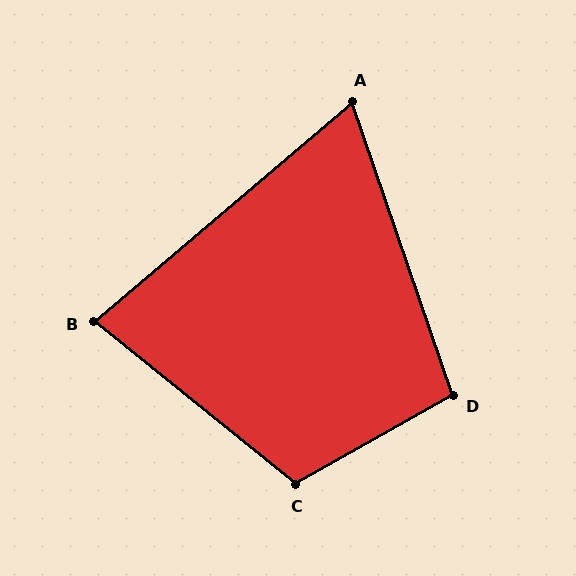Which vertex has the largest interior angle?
C, at approximately 111 degrees.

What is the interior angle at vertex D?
Approximately 101 degrees (obtuse).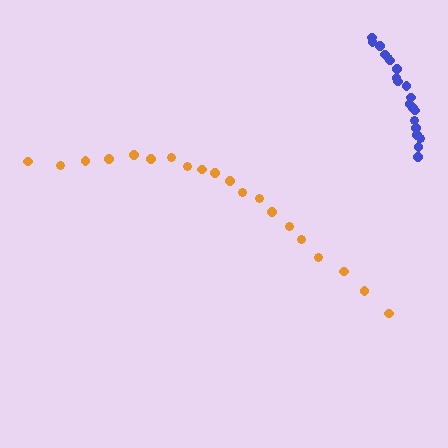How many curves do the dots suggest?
There are 2 distinct paths.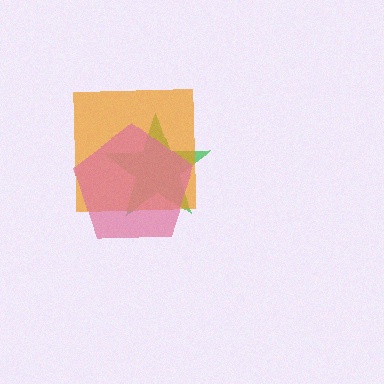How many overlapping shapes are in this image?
There are 3 overlapping shapes in the image.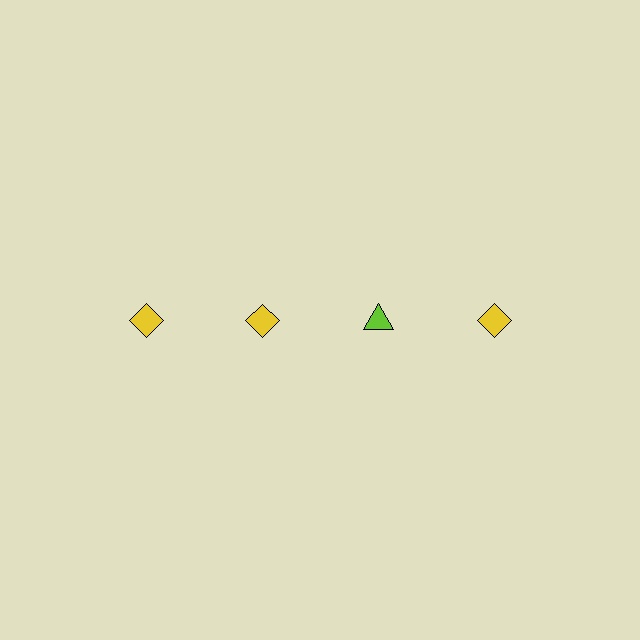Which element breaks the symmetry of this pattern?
The lime triangle in the top row, center column breaks the symmetry. All other shapes are yellow diamonds.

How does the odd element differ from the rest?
It differs in both color (lime instead of yellow) and shape (triangle instead of diamond).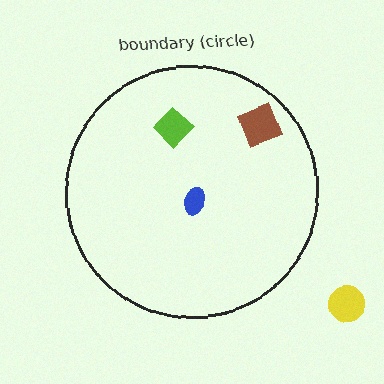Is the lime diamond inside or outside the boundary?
Inside.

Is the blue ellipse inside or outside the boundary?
Inside.